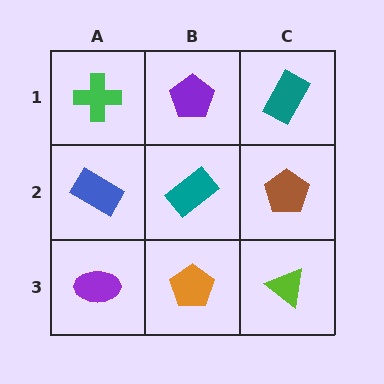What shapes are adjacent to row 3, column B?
A teal rectangle (row 2, column B), a purple ellipse (row 3, column A), a lime triangle (row 3, column C).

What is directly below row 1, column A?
A blue rectangle.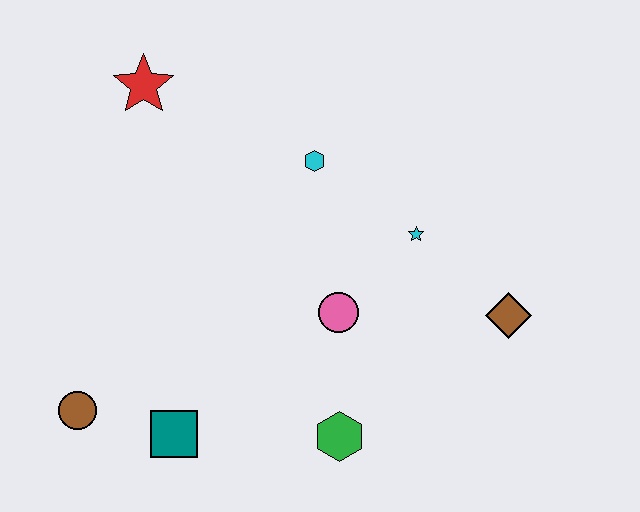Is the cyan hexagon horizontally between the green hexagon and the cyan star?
No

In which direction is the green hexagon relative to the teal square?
The green hexagon is to the right of the teal square.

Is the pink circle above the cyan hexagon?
No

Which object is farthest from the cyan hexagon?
The brown circle is farthest from the cyan hexagon.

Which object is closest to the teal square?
The brown circle is closest to the teal square.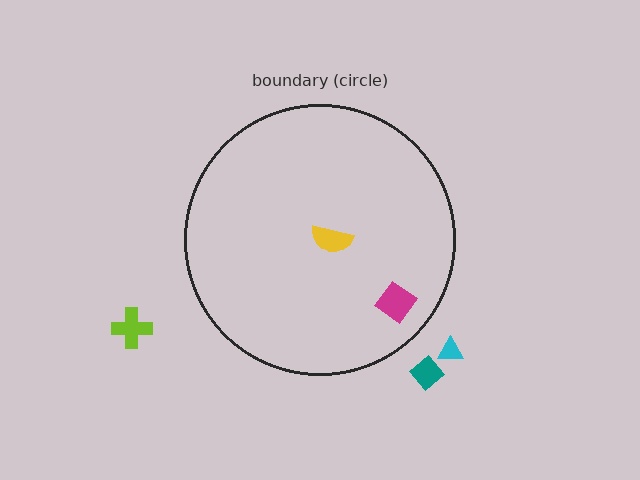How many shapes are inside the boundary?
2 inside, 3 outside.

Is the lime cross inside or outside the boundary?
Outside.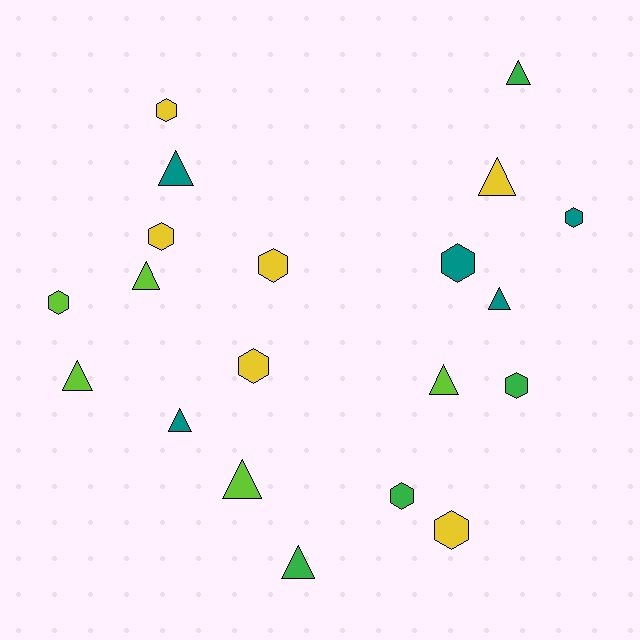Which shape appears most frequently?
Hexagon, with 10 objects.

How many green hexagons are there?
There are 2 green hexagons.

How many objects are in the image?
There are 20 objects.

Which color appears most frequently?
Yellow, with 6 objects.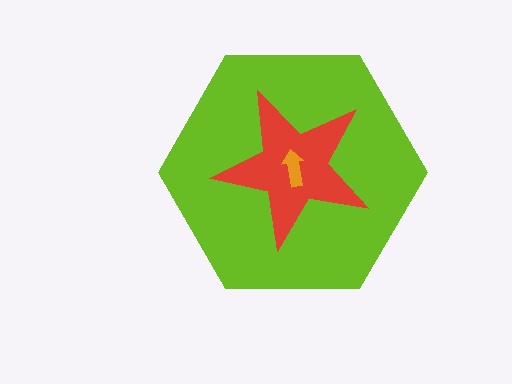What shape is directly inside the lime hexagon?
The red star.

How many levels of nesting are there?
3.